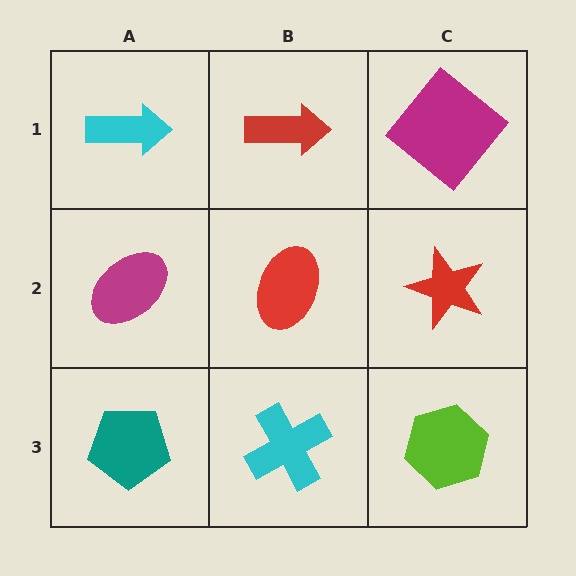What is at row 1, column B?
A red arrow.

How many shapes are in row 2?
3 shapes.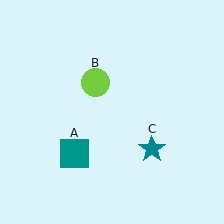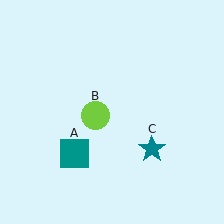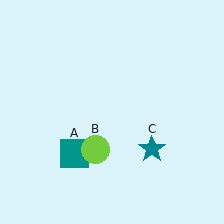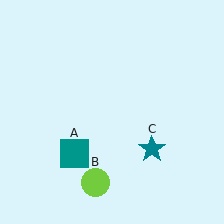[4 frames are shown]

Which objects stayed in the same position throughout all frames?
Teal square (object A) and teal star (object C) remained stationary.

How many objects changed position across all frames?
1 object changed position: lime circle (object B).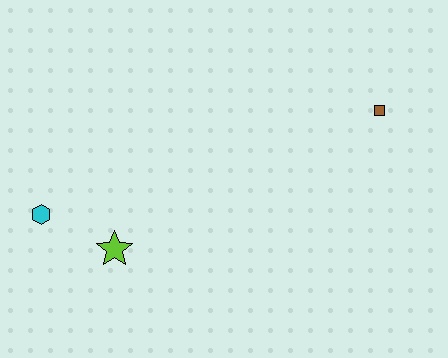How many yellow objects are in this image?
There are no yellow objects.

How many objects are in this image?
There are 3 objects.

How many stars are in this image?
There is 1 star.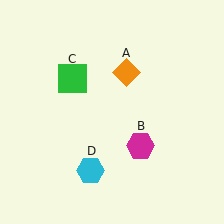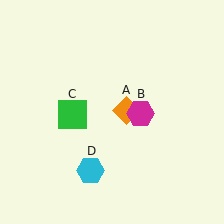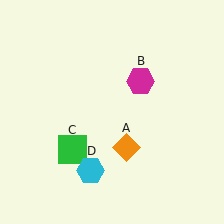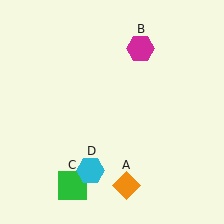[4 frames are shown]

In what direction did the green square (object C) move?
The green square (object C) moved down.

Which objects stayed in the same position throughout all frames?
Cyan hexagon (object D) remained stationary.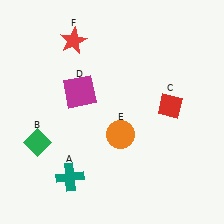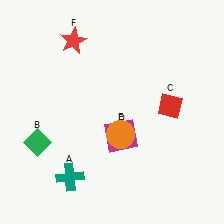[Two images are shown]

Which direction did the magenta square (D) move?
The magenta square (D) moved down.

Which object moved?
The magenta square (D) moved down.